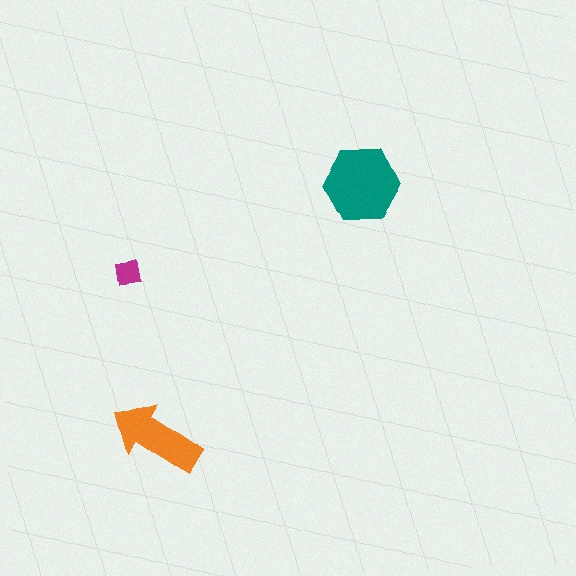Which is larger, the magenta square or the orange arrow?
The orange arrow.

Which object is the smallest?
The magenta square.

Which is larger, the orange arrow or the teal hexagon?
The teal hexagon.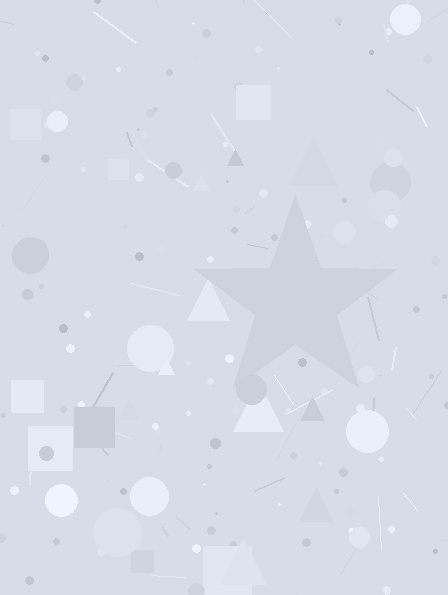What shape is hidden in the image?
A star is hidden in the image.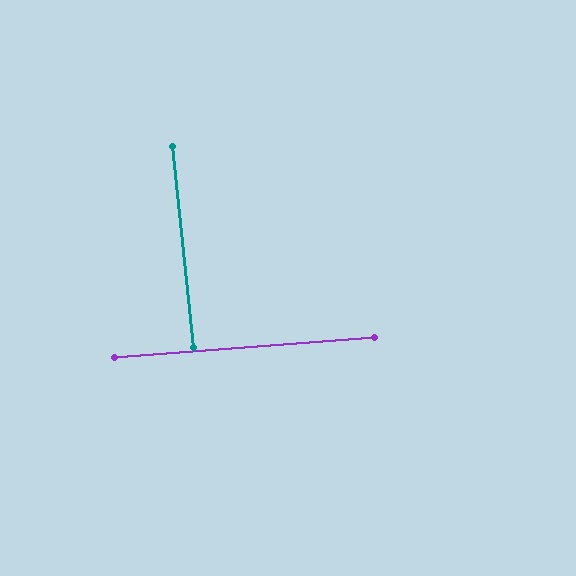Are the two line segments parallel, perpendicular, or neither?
Perpendicular — they meet at approximately 88°.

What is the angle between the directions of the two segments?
Approximately 88 degrees.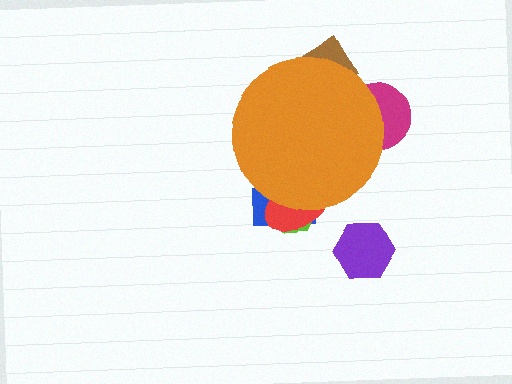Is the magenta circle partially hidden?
Yes, the magenta circle is partially hidden behind the orange circle.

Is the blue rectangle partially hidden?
Yes, the blue rectangle is partially hidden behind the orange circle.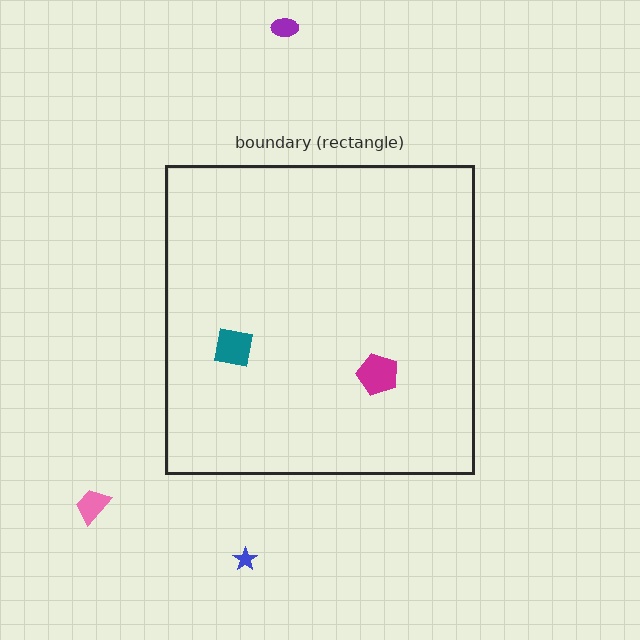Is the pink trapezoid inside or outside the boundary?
Outside.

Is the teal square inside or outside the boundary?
Inside.